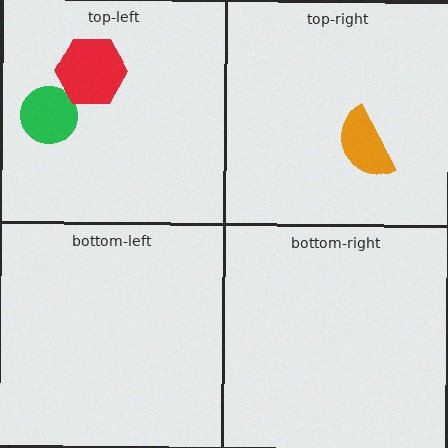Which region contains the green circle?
The top-left region.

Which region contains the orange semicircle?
The top-right region.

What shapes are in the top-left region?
The green circle, the red hexagon.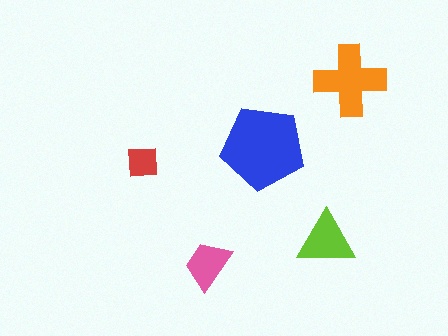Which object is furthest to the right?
The orange cross is rightmost.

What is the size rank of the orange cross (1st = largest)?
2nd.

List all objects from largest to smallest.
The blue pentagon, the orange cross, the lime triangle, the pink trapezoid, the red square.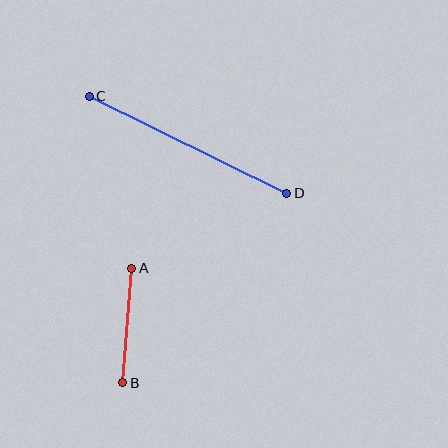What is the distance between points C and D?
The distance is approximately 220 pixels.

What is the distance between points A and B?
The distance is approximately 115 pixels.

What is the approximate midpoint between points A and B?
The midpoint is at approximately (127, 325) pixels.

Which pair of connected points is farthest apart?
Points C and D are farthest apart.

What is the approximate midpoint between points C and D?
The midpoint is at approximately (188, 145) pixels.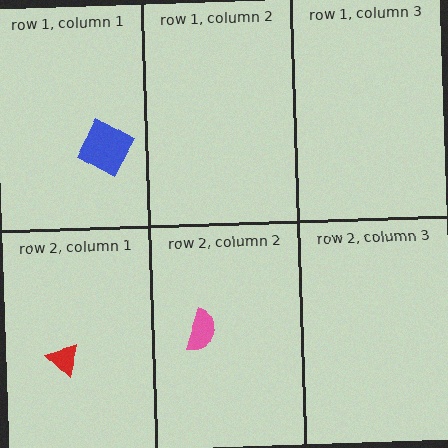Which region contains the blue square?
The row 1, column 1 region.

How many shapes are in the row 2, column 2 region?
1.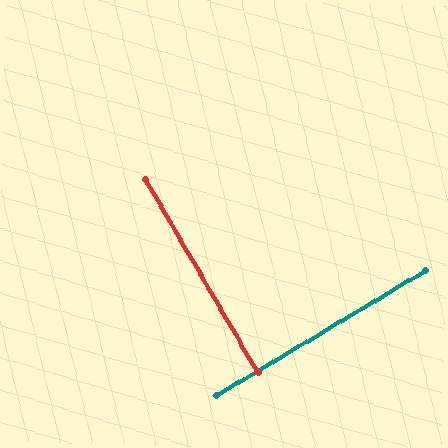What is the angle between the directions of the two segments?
Approximately 89 degrees.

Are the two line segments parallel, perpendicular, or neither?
Perpendicular — they meet at approximately 89°.